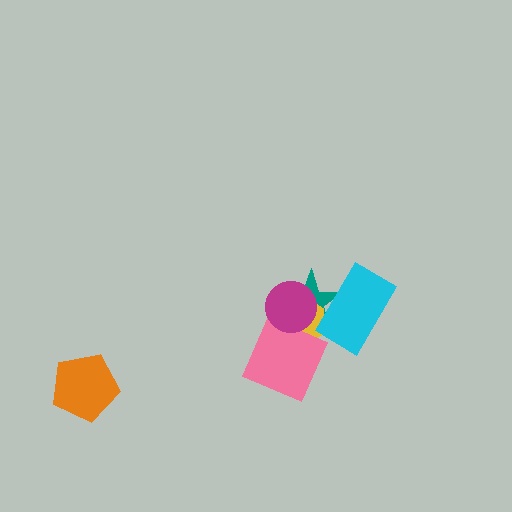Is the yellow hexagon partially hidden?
Yes, it is partially covered by another shape.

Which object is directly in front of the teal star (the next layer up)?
The yellow hexagon is directly in front of the teal star.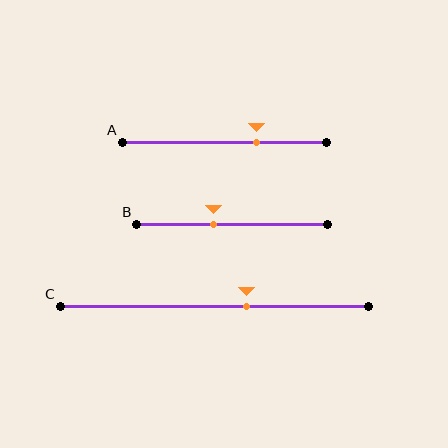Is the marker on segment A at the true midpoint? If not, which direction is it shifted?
No, the marker on segment A is shifted to the right by about 16% of the segment length.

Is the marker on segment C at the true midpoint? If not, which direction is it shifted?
No, the marker on segment C is shifted to the right by about 10% of the segment length.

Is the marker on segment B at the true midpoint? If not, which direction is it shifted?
No, the marker on segment B is shifted to the left by about 10% of the segment length.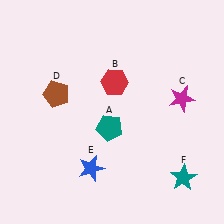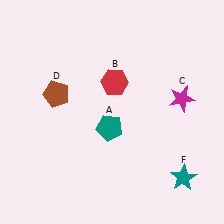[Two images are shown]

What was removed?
The blue star (E) was removed in Image 2.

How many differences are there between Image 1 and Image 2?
There is 1 difference between the two images.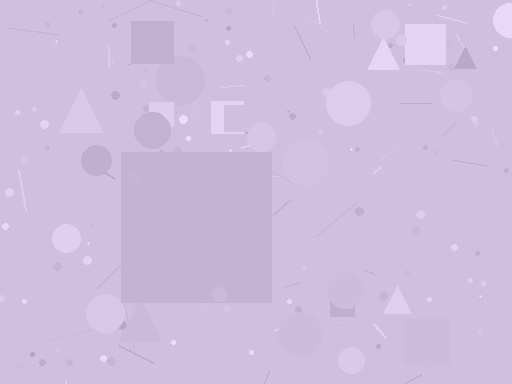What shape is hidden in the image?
A square is hidden in the image.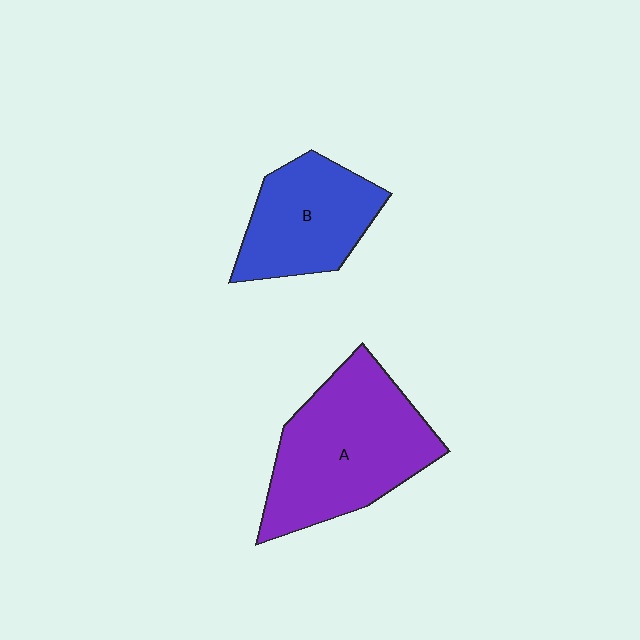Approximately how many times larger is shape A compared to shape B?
Approximately 1.5 times.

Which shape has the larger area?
Shape A (purple).